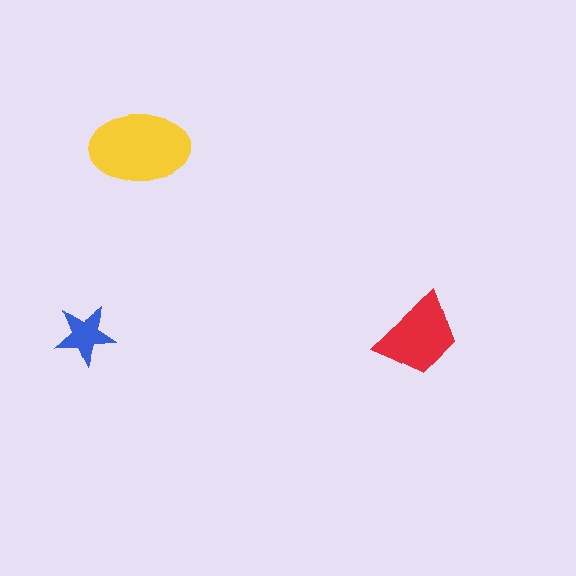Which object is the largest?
The yellow ellipse.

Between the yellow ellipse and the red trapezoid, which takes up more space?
The yellow ellipse.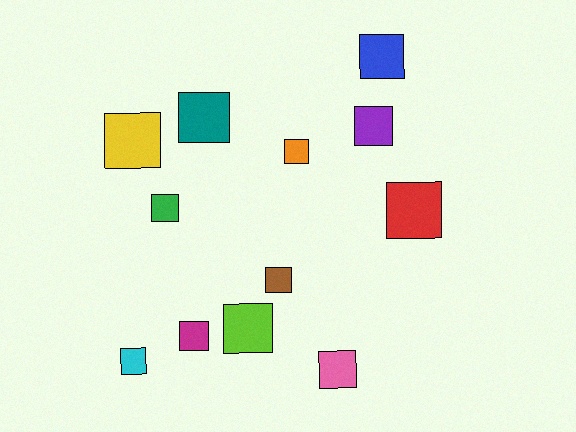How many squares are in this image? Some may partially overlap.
There are 12 squares.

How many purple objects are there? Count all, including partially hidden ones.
There is 1 purple object.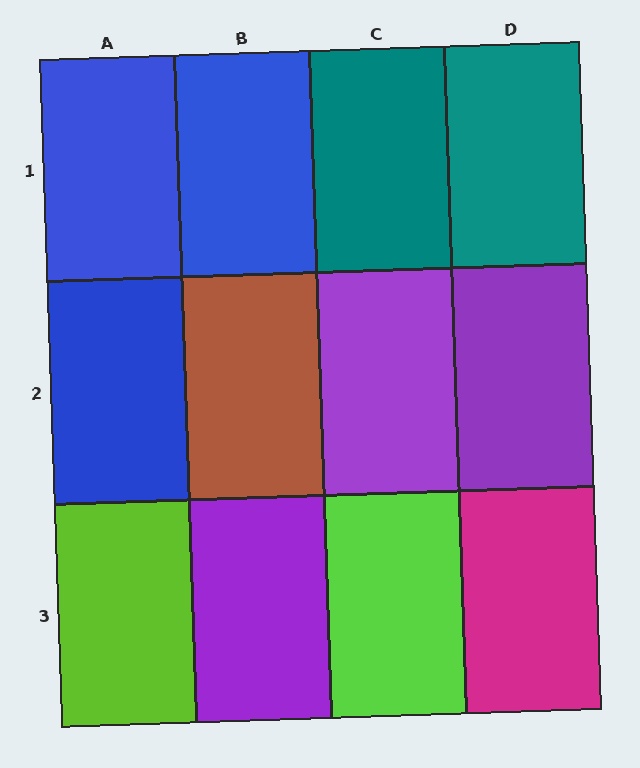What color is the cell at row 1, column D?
Teal.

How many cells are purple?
3 cells are purple.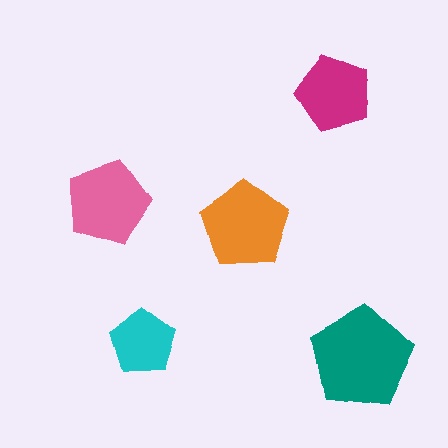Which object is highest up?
The magenta pentagon is topmost.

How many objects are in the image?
There are 5 objects in the image.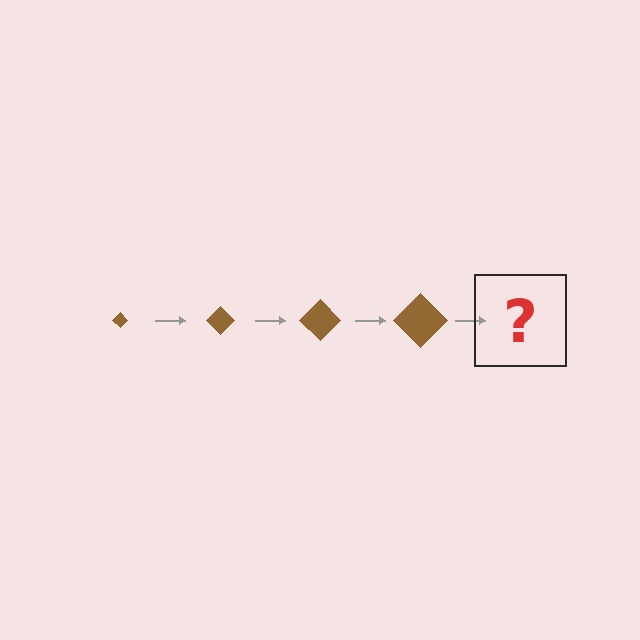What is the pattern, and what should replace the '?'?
The pattern is that the diamond gets progressively larger each step. The '?' should be a brown diamond, larger than the previous one.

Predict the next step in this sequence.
The next step is a brown diamond, larger than the previous one.